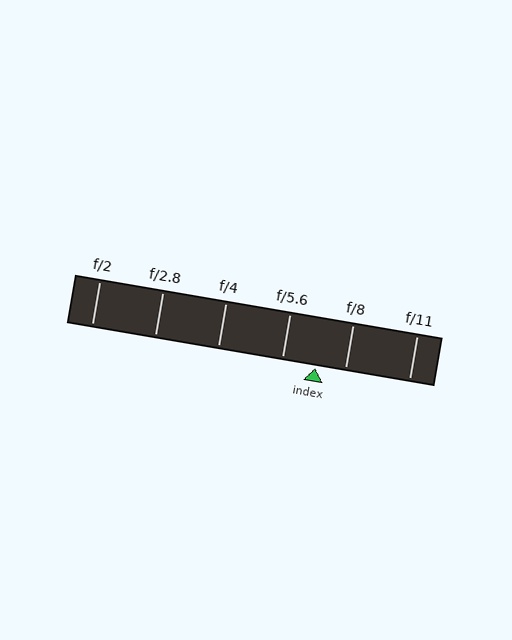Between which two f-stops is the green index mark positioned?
The index mark is between f/5.6 and f/8.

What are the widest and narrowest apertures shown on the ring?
The widest aperture shown is f/2 and the narrowest is f/11.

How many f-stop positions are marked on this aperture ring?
There are 6 f-stop positions marked.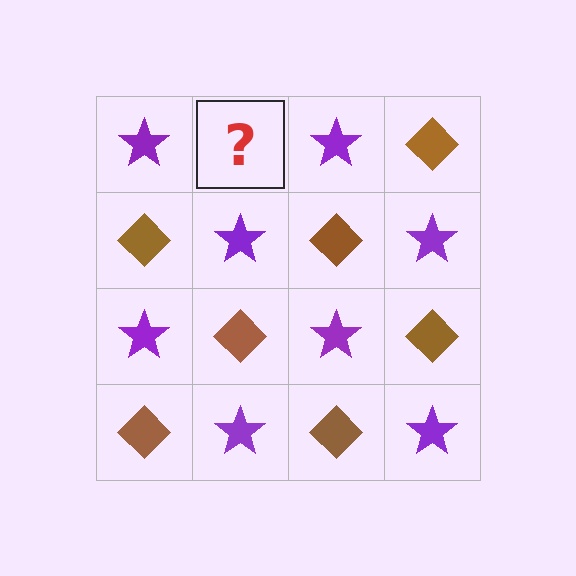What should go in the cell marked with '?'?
The missing cell should contain a brown diamond.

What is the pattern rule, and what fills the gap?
The rule is that it alternates purple star and brown diamond in a checkerboard pattern. The gap should be filled with a brown diamond.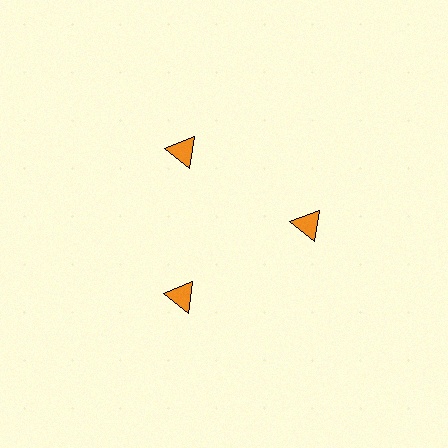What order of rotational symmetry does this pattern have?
This pattern has 3-fold rotational symmetry.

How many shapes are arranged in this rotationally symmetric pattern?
There are 3 shapes, arranged in 3 groups of 1.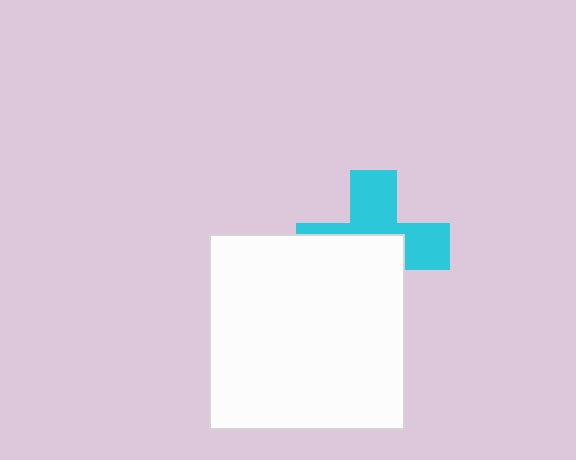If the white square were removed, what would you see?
You would see the complete cyan cross.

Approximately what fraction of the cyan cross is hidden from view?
Roughly 53% of the cyan cross is hidden behind the white square.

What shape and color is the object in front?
The object in front is a white square.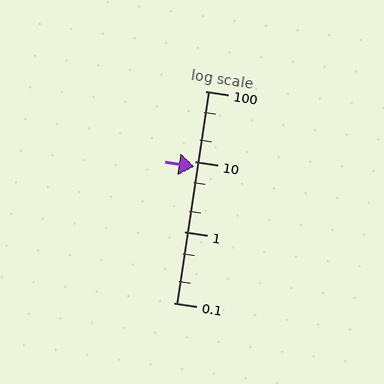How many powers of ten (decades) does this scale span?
The scale spans 3 decades, from 0.1 to 100.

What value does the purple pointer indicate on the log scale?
The pointer indicates approximately 8.4.